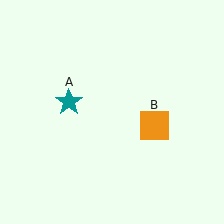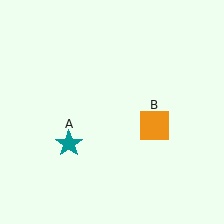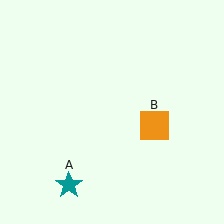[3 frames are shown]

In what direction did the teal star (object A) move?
The teal star (object A) moved down.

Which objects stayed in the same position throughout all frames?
Orange square (object B) remained stationary.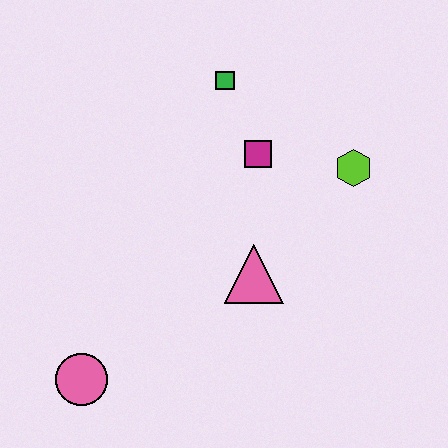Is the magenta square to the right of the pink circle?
Yes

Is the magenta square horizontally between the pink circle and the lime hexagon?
Yes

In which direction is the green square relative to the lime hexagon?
The green square is to the left of the lime hexagon.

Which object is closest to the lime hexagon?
The magenta square is closest to the lime hexagon.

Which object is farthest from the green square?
The pink circle is farthest from the green square.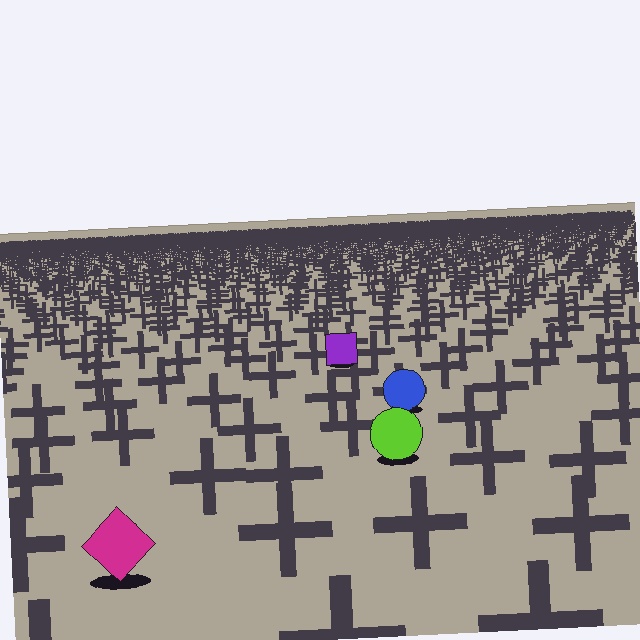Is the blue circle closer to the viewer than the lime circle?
No. The lime circle is closer — you can tell from the texture gradient: the ground texture is coarser near it.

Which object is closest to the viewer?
The magenta diamond is closest. The texture marks near it are larger and more spread out.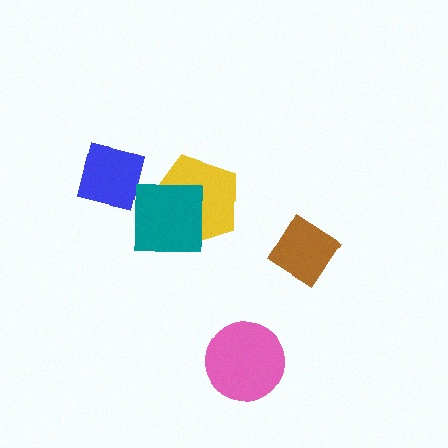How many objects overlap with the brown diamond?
0 objects overlap with the brown diamond.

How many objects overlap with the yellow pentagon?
1 object overlaps with the yellow pentagon.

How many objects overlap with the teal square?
1 object overlaps with the teal square.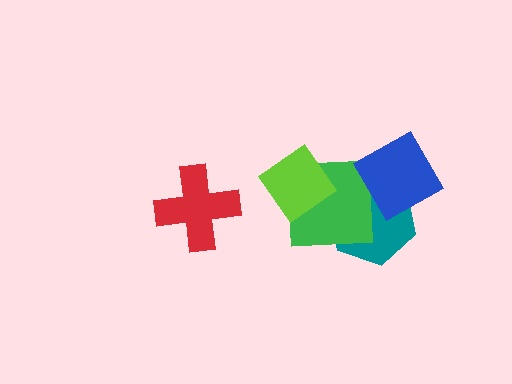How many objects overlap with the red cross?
0 objects overlap with the red cross.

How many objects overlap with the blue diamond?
2 objects overlap with the blue diamond.